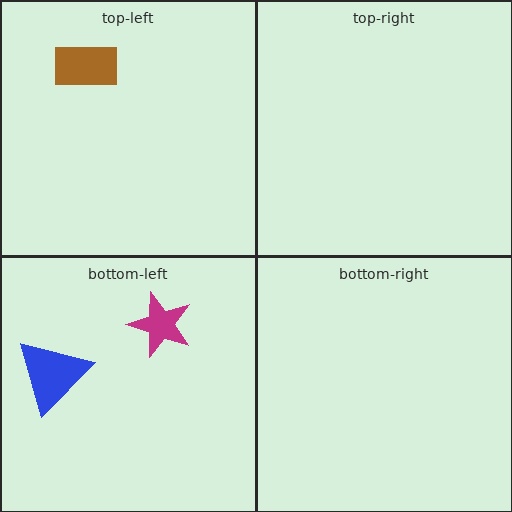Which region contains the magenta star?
The bottom-left region.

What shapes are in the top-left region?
The brown rectangle.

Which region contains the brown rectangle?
The top-left region.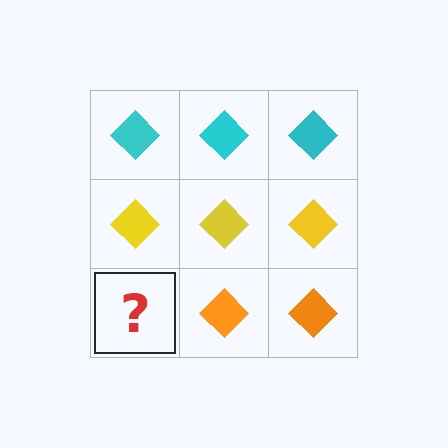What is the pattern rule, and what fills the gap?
The rule is that each row has a consistent color. The gap should be filled with an orange diamond.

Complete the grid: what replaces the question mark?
The question mark should be replaced with an orange diamond.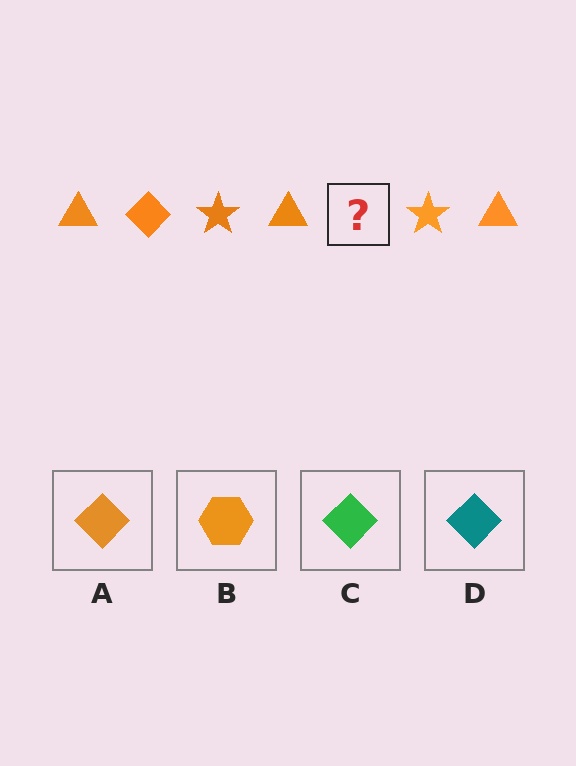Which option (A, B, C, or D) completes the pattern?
A.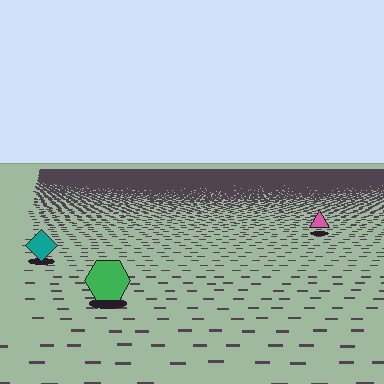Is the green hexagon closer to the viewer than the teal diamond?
Yes. The green hexagon is closer — you can tell from the texture gradient: the ground texture is coarser near it.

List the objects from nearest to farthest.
From nearest to farthest: the green hexagon, the teal diamond, the pink triangle.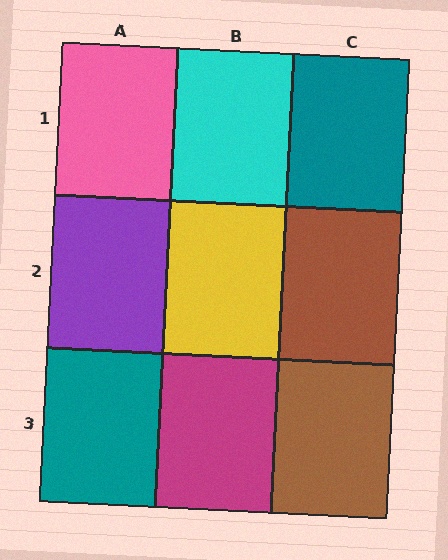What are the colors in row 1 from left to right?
Pink, cyan, teal.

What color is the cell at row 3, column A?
Teal.